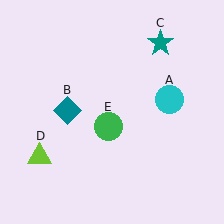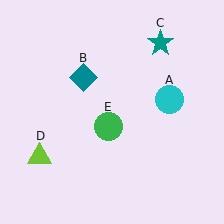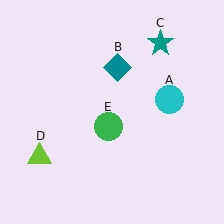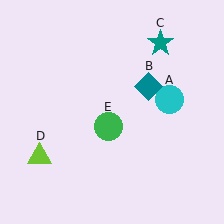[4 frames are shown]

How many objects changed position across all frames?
1 object changed position: teal diamond (object B).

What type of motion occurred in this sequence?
The teal diamond (object B) rotated clockwise around the center of the scene.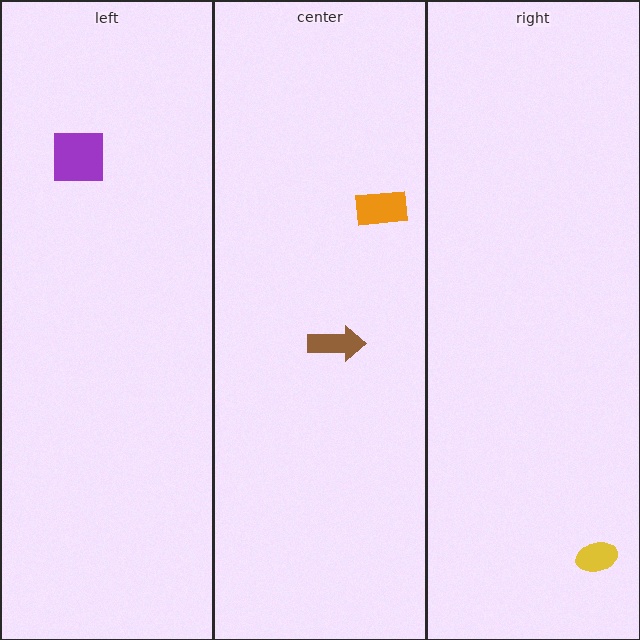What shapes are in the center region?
The orange rectangle, the brown arrow.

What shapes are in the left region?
The purple square.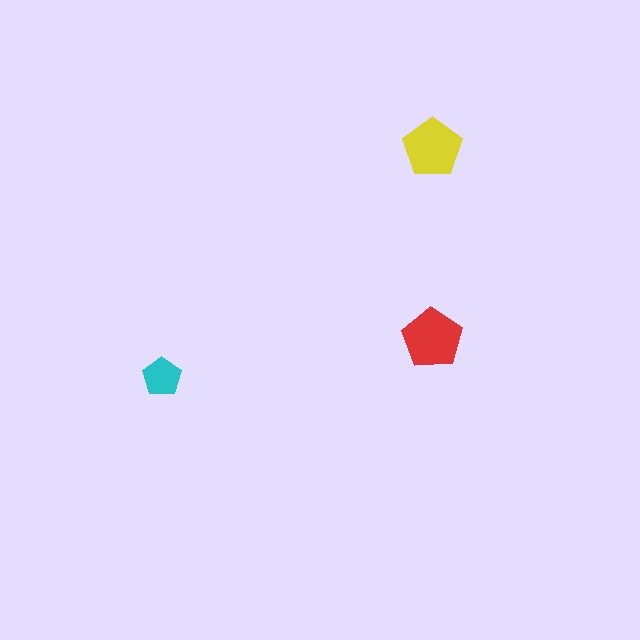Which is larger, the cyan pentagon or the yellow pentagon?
The yellow one.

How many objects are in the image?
There are 3 objects in the image.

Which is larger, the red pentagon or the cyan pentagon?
The red one.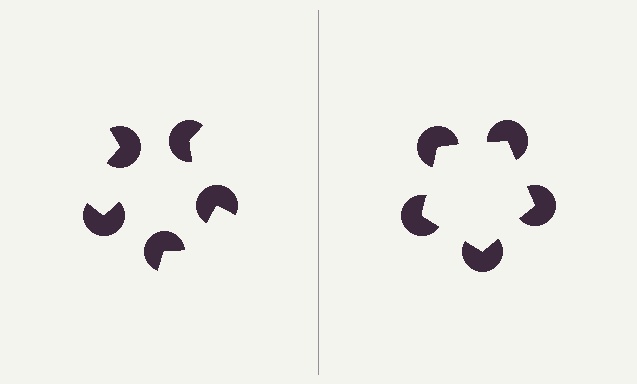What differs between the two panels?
The pac-man discs are positioned identically on both sides; only the wedge orientations differ. On the right they align to a pentagon; on the left they are misaligned.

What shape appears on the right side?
An illusory pentagon.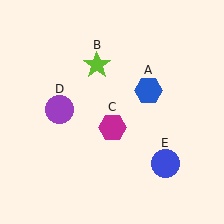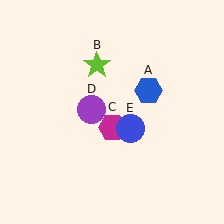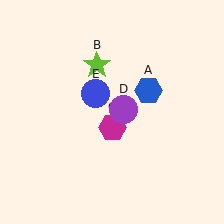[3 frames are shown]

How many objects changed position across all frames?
2 objects changed position: purple circle (object D), blue circle (object E).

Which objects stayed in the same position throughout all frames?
Blue hexagon (object A) and lime star (object B) and magenta hexagon (object C) remained stationary.